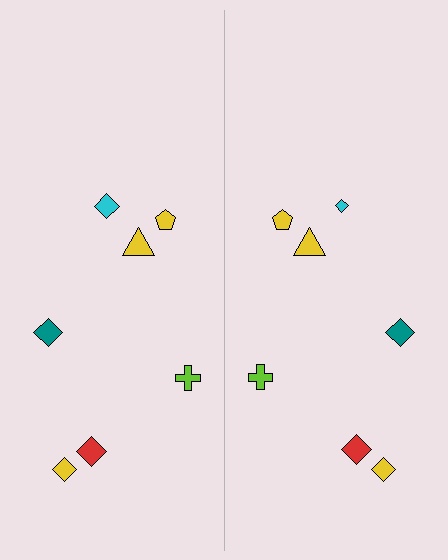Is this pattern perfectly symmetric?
No, the pattern is not perfectly symmetric. The cyan diamond on the right side has a different size than its mirror counterpart.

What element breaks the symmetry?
The cyan diamond on the right side has a different size than its mirror counterpart.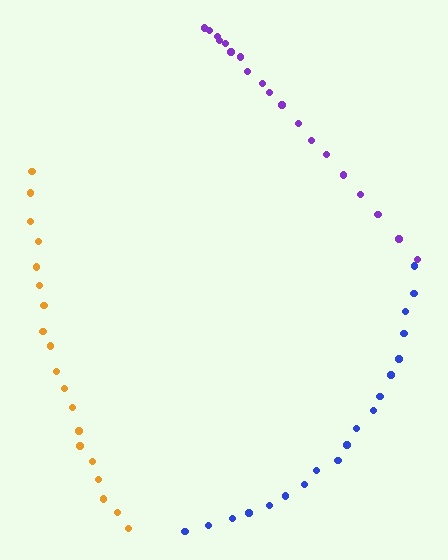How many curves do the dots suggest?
There are 3 distinct paths.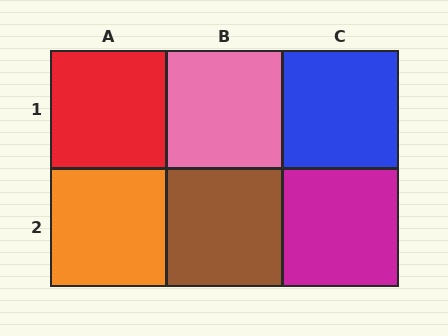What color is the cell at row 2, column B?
Brown.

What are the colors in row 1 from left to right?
Red, pink, blue.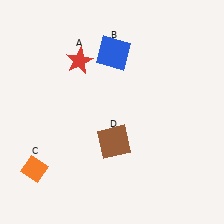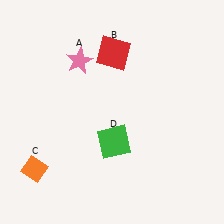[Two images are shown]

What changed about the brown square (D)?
In Image 1, D is brown. In Image 2, it changed to green.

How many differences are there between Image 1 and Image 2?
There are 3 differences between the two images.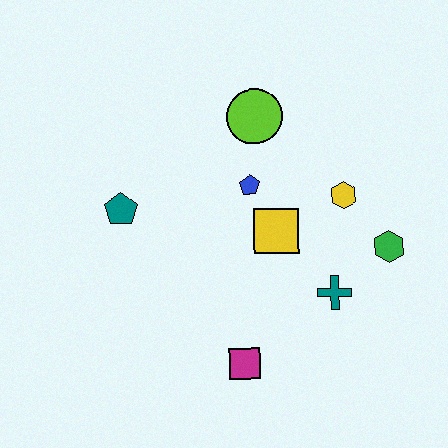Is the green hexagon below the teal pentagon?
Yes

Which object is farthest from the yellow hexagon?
The teal pentagon is farthest from the yellow hexagon.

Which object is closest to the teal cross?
The green hexagon is closest to the teal cross.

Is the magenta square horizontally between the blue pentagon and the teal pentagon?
Yes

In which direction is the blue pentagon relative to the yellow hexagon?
The blue pentagon is to the left of the yellow hexagon.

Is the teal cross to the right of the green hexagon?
No